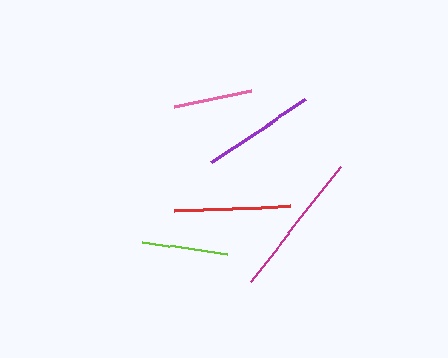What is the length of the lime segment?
The lime segment is approximately 86 pixels long.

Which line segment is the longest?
The magenta line is the longest at approximately 146 pixels.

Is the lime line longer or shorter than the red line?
The red line is longer than the lime line.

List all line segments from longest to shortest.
From longest to shortest: magenta, red, purple, lime, pink.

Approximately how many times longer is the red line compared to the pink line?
The red line is approximately 1.5 times the length of the pink line.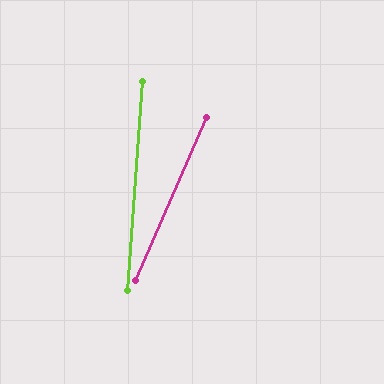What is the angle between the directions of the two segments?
Approximately 19 degrees.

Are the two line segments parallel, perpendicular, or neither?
Neither parallel nor perpendicular — they differ by about 19°.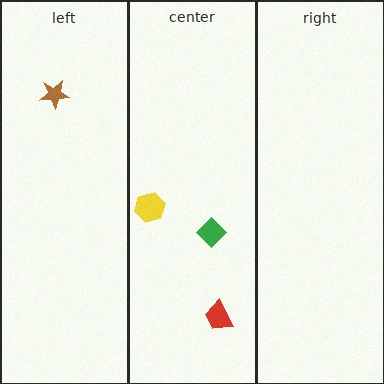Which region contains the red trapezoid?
The center region.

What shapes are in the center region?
The green diamond, the yellow hexagon, the red trapezoid.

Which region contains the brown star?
The left region.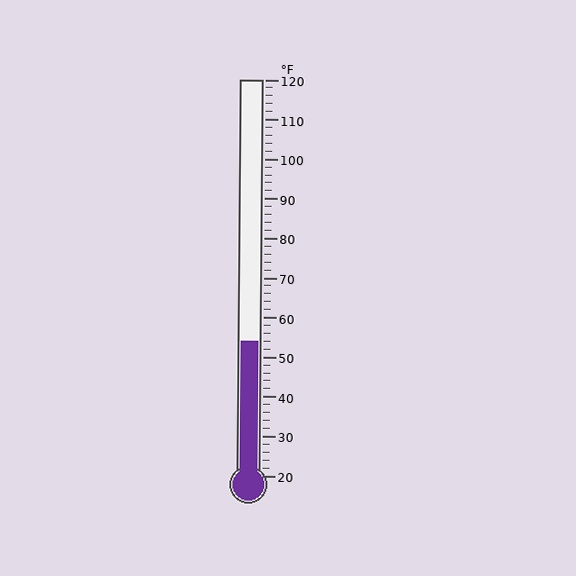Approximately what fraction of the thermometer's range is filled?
The thermometer is filled to approximately 35% of its range.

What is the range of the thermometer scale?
The thermometer scale ranges from 20°F to 120°F.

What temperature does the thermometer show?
The thermometer shows approximately 54°F.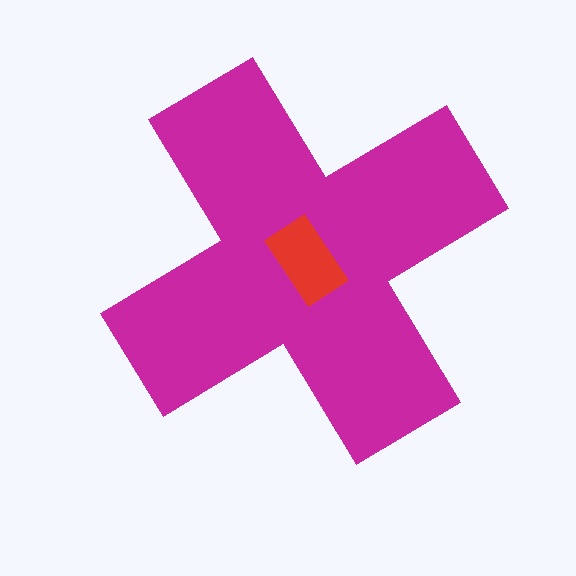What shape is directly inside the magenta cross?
The red rectangle.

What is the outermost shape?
The magenta cross.